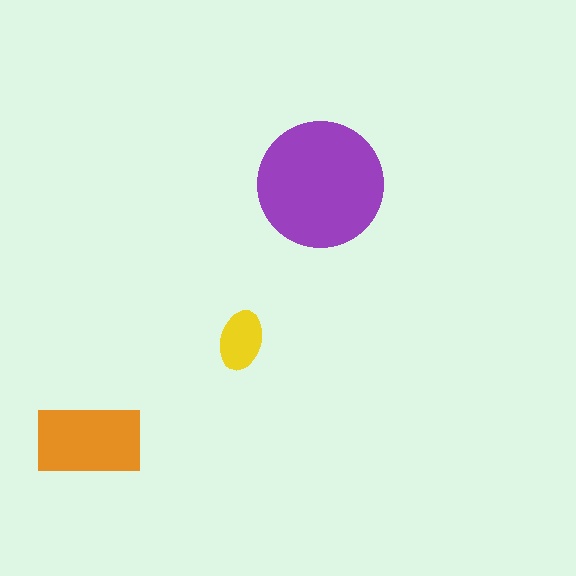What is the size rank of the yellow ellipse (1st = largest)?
3rd.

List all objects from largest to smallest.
The purple circle, the orange rectangle, the yellow ellipse.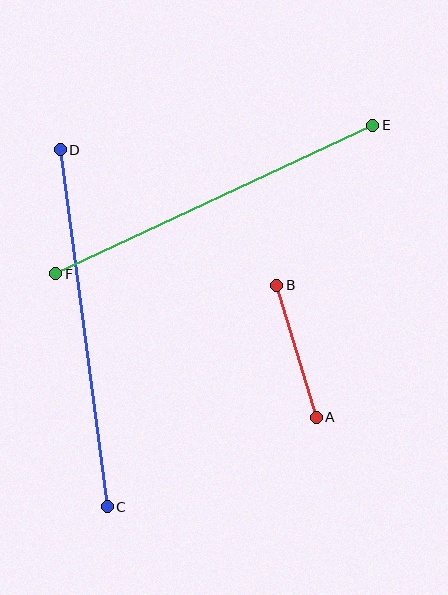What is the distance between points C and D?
The distance is approximately 360 pixels.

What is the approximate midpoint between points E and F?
The midpoint is at approximately (214, 200) pixels.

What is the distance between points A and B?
The distance is approximately 138 pixels.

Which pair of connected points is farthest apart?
Points C and D are farthest apart.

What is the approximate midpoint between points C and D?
The midpoint is at approximately (84, 328) pixels.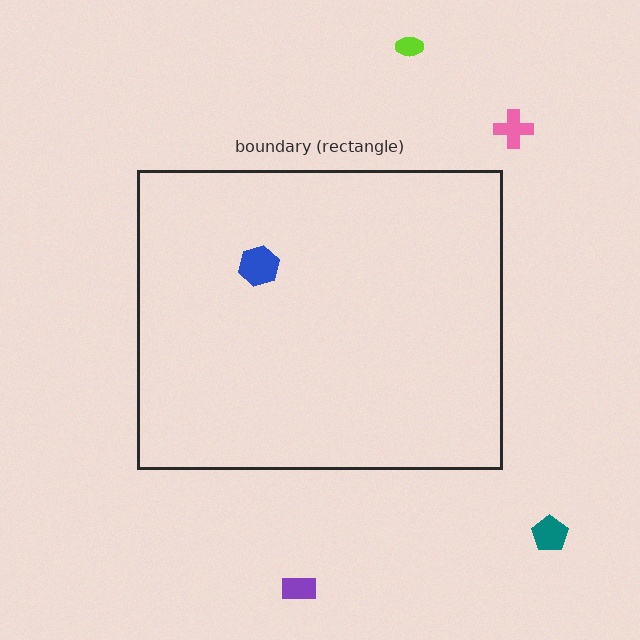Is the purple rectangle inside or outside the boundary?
Outside.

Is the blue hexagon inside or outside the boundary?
Inside.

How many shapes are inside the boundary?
1 inside, 4 outside.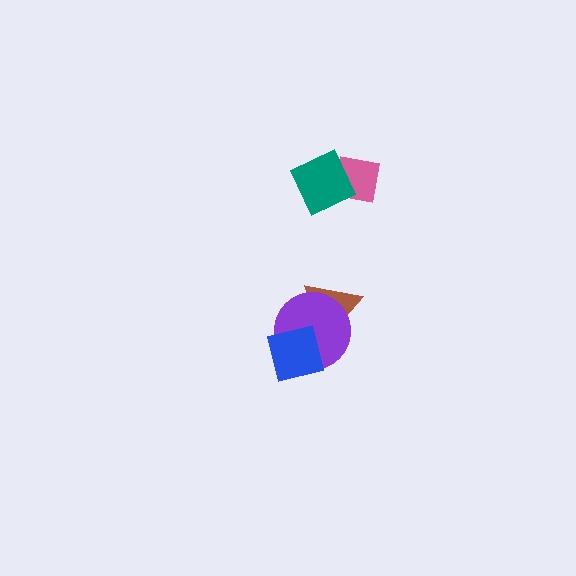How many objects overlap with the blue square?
2 objects overlap with the blue square.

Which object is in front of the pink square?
The teal diamond is in front of the pink square.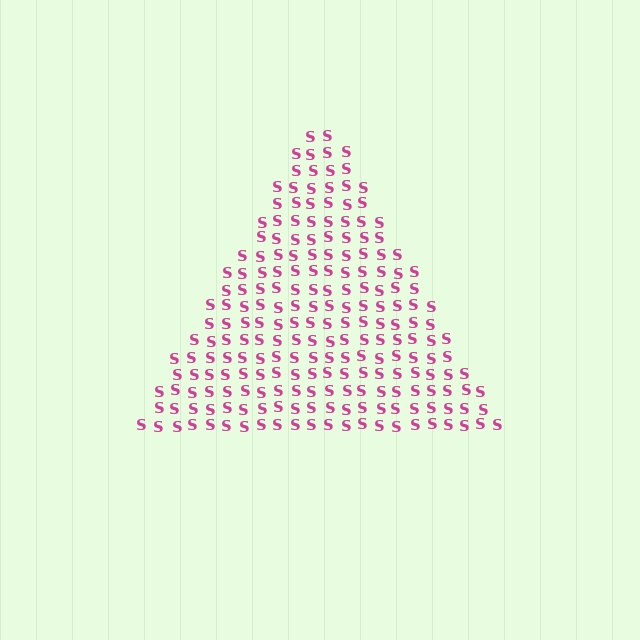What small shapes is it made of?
It is made of small letter S's.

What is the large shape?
The large shape is a triangle.